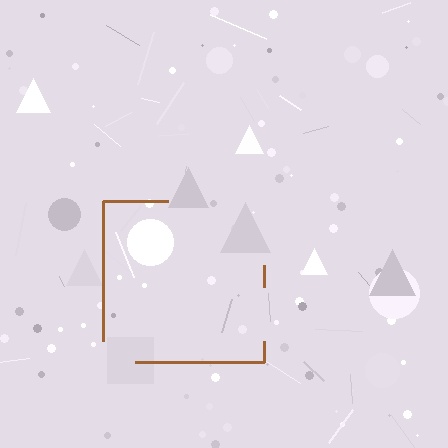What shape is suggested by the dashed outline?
The dashed outline suggests a square.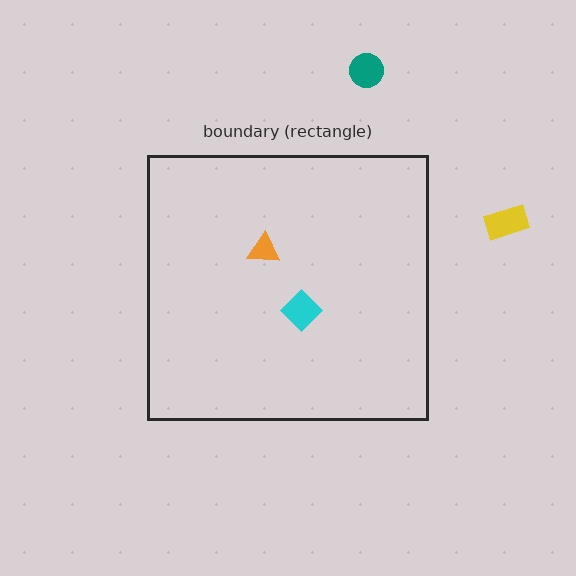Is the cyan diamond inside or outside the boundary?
Inside.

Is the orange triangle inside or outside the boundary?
Inside.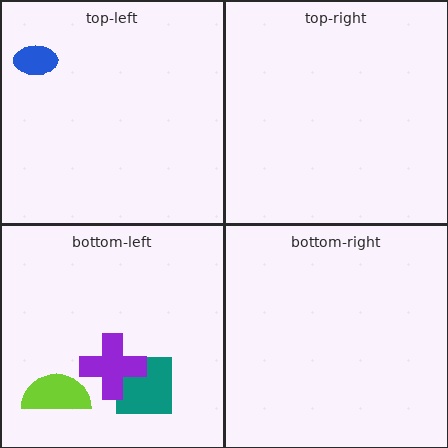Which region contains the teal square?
The bottom-left region.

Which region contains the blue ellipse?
The top-left region.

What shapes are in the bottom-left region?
The teal square, the purple cross, the lime semicircle.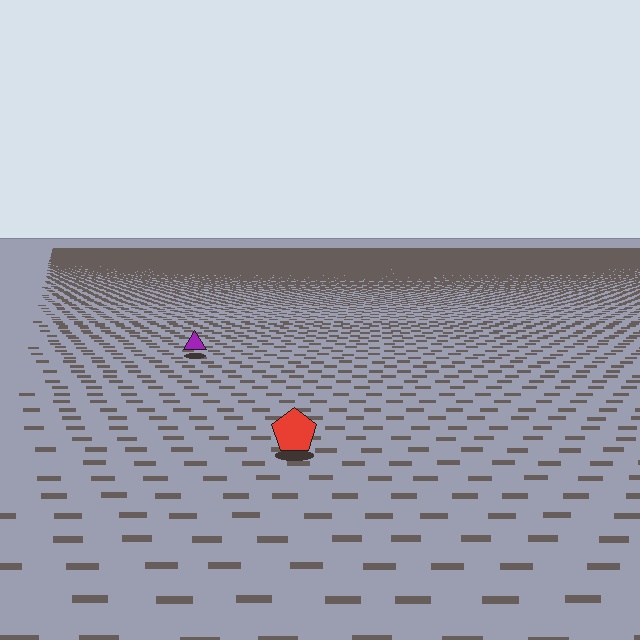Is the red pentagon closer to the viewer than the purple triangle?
Yes. The red pentagon is closer — you can tell from the texture gradient: the ground texture is coarser near it.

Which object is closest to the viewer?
The red pentagon is closest. The texture marks near it are larger and more spread out.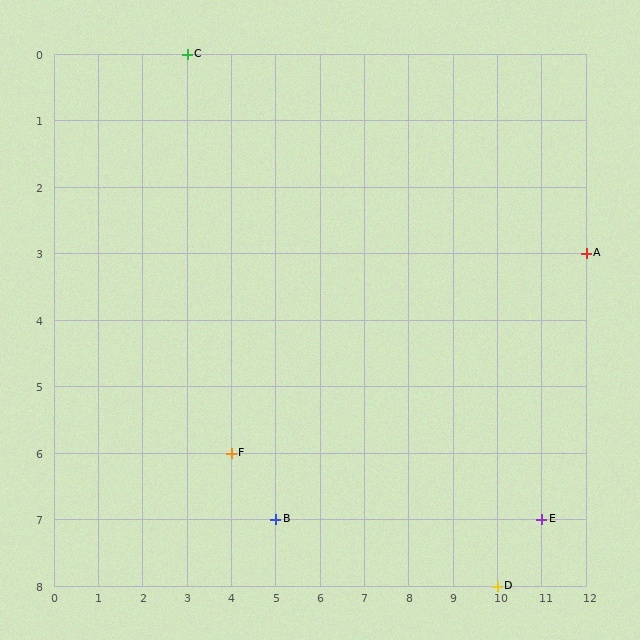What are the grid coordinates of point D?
Point D is at grid coordinates (10, 8).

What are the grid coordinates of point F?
Point F is at grid coordinates (4, 6).